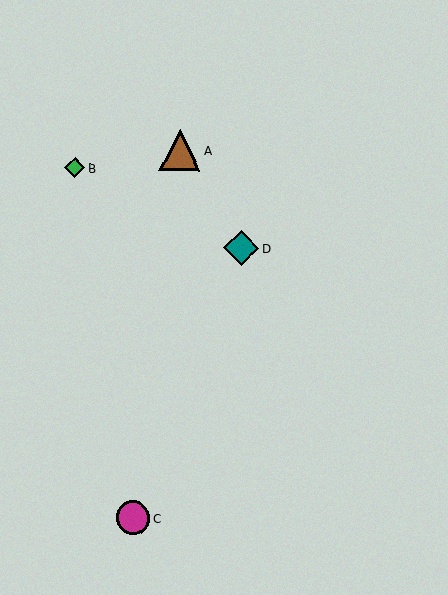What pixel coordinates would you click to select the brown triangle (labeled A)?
Click at (180, 150) to select the brown triangle A.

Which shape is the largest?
The brown triangle (labeled A) is the largest.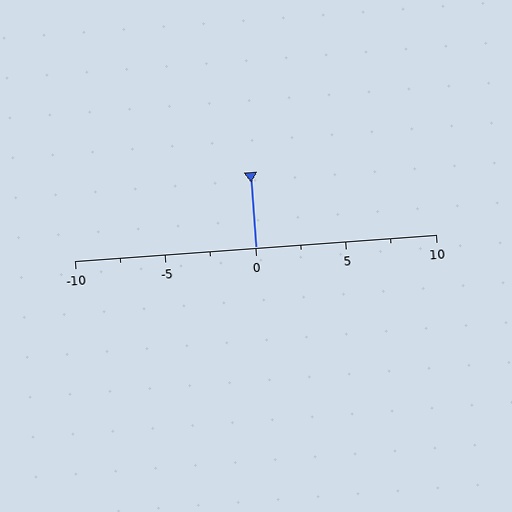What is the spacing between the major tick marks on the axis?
The major ticks are spaced 5 apart.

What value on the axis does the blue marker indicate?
The marker indicates approximately 0.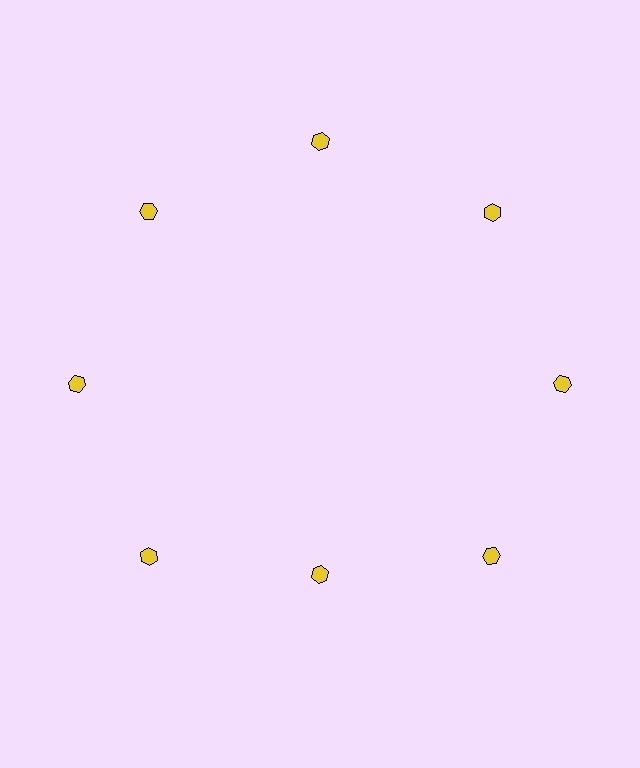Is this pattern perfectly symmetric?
No. The 8 yellow hexagons are arranged in a ring, but one element near the 6 o'clock position is pulled inward toward the center, breaking the 8-fold rotational symmetry.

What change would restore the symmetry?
The symmetry would be restored by moving it outward, back onto the ring so that all 8 hexagons sit at equal angles and equal distance from the center.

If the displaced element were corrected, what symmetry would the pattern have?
It would have 8-fold rotational symmetry — the pattern would map onto itself every 45 degrees.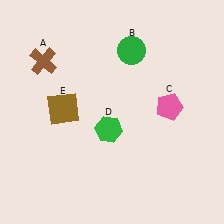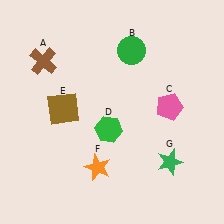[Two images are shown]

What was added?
An orange star (F), a green star (G) were added in Image 2.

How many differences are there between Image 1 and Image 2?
There are 2 differences between the two images.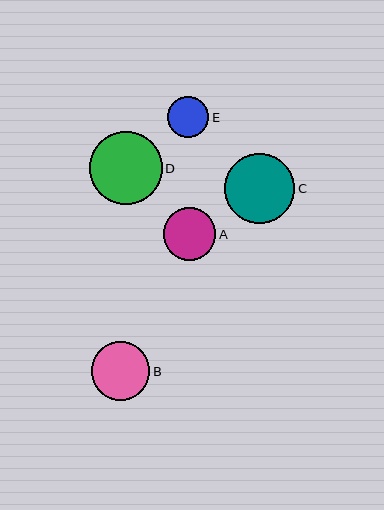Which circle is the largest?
Circle D is the largest with a size of approximately 73 pixels.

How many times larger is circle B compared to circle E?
Circle B is approximately 1.4 times the size of circle E.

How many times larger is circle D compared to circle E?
Circle D is approximately 1.8 times the size of circle E.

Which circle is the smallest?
Circle E is the smallest with a size of approximately 41 pixels.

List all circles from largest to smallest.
From largest to smallest: D, C, B, A, E.